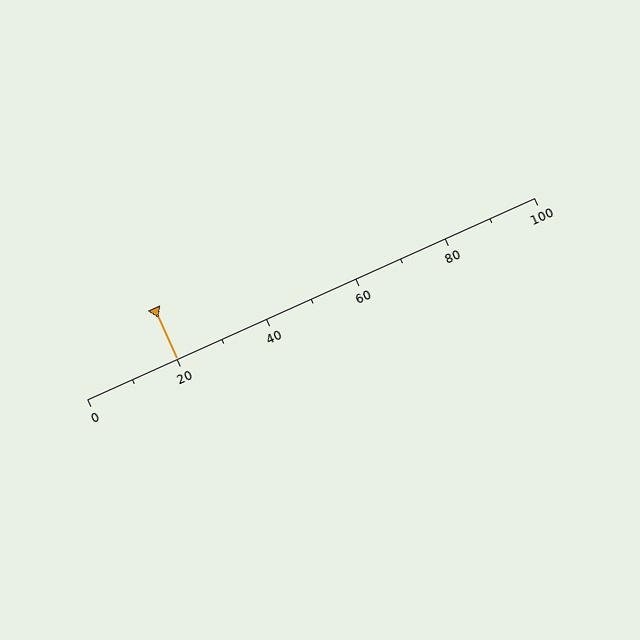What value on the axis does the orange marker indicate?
The marker indicates approximately 20.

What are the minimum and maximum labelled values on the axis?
The axis runs from 0 to 100.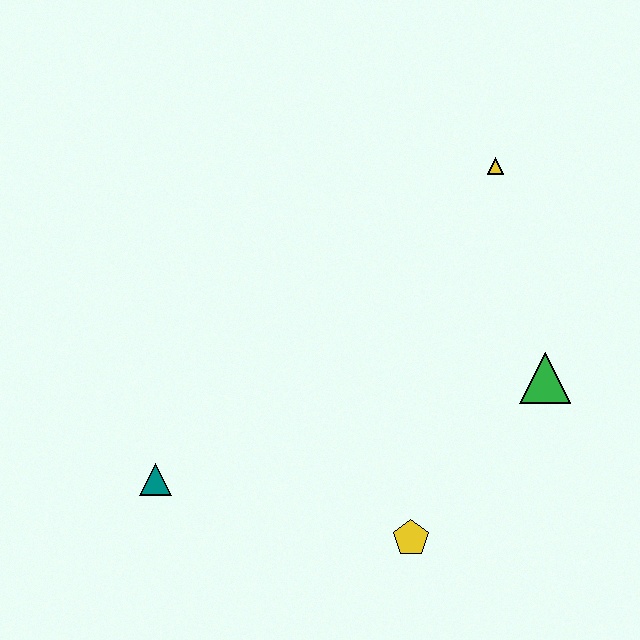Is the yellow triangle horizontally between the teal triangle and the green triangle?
Yes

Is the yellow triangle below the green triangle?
No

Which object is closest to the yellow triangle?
The green triangle is closest to the yellow triangle.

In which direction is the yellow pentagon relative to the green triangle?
The yellow pentagon is below the green triangle.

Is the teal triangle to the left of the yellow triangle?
Yes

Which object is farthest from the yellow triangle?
The teal triangle is farthest from the yellow triangle.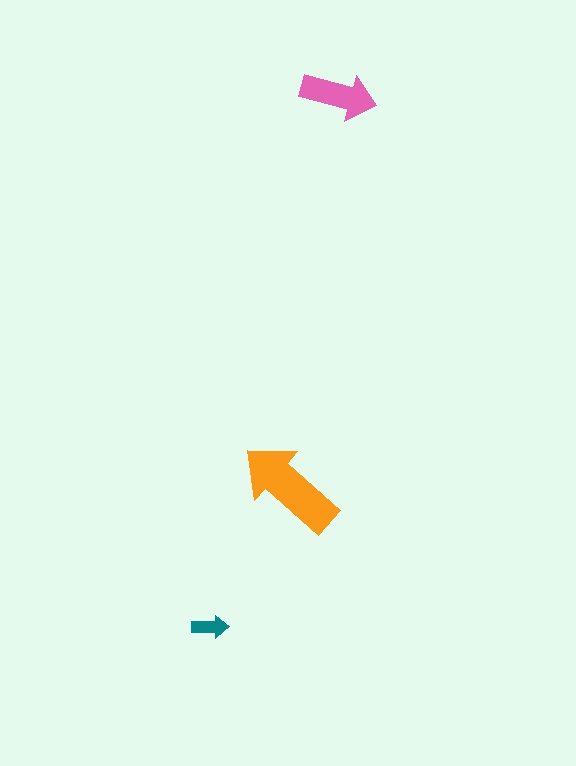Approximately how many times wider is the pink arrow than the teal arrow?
About 2 times wider.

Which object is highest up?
The pink arrow is topmost.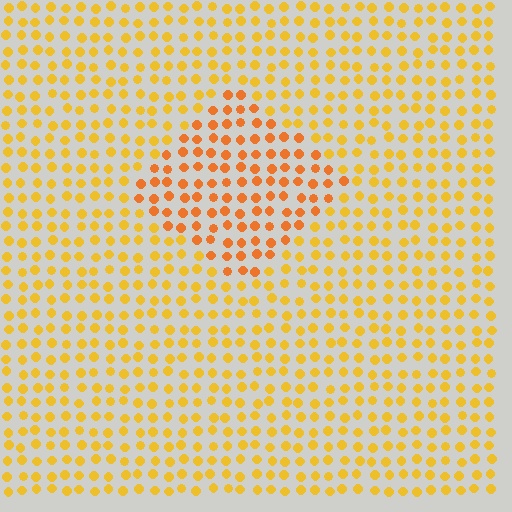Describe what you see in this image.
The image is filled with small yellow elements in a uniform arrangement. A diamond-shaped region is visible where the elements are tinted to a slightly different hue, forming a subtle color boundary.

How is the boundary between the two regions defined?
The boundary is defined purely by a slight shift in hue (about 23 degrees). Spacing, size, and orientation are identical on both sides.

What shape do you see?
I see a diamond.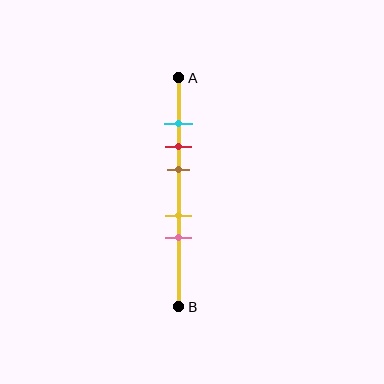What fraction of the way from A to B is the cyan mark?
The cyan mark is approximately 20% (0.2) of the way from A to B.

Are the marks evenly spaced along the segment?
No, the marks are not evenly spaced.